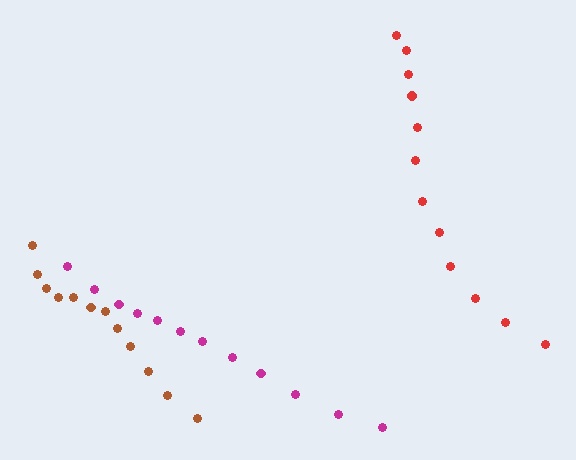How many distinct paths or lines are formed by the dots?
There are 3 distinct paths.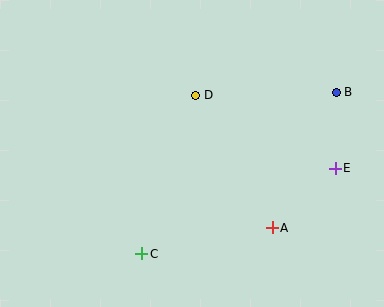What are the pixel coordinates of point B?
Point B is at (336, 92).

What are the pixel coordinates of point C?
Point C is at (142, 254).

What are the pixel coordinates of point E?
Point E is at (335, 168).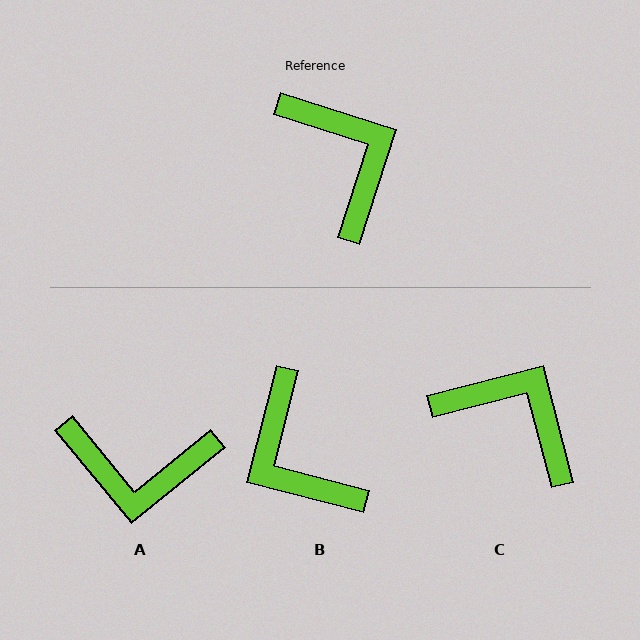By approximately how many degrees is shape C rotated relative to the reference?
Approximately 32 degrees counter-clockwise.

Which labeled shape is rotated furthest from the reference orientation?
B, about 177 degrees away.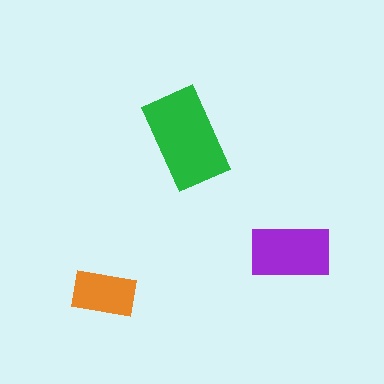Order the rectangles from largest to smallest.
the green one, the purple one, the orange one.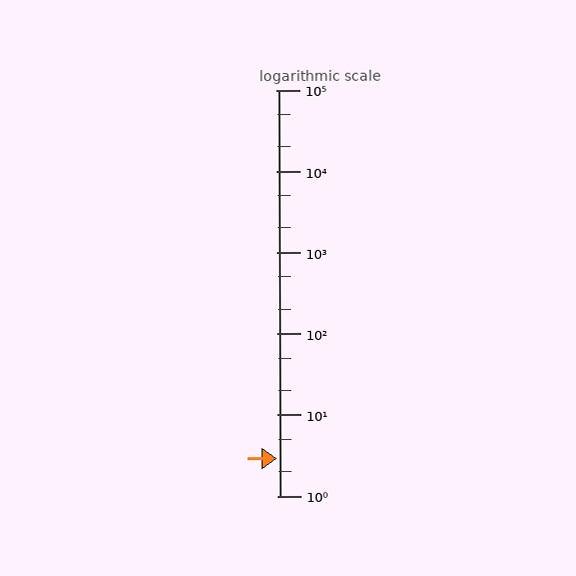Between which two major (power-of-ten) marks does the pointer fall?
The pointer is between 1 and 10.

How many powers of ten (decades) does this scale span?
The scale spans 5 decades, from 1 to 100000.